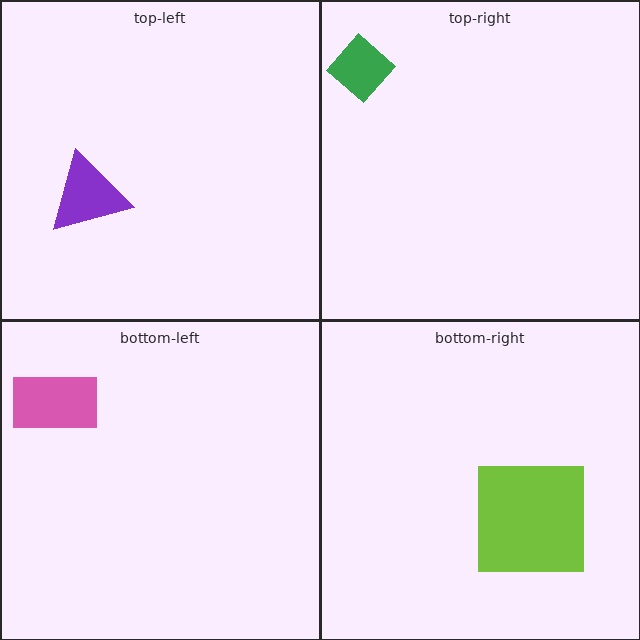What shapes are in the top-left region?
The purple triangle.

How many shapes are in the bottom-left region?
1.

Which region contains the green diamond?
The top-right region.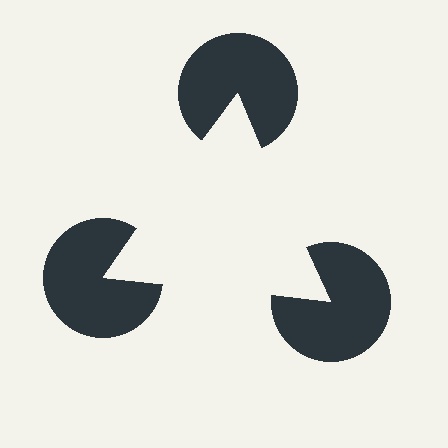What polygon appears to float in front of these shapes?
An illusory triangle — its edges are inferred from the aligned wedge cuts in the pac-man discs, not physically drawn.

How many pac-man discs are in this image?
There are 3 — one at each vertex of the illusory triangle.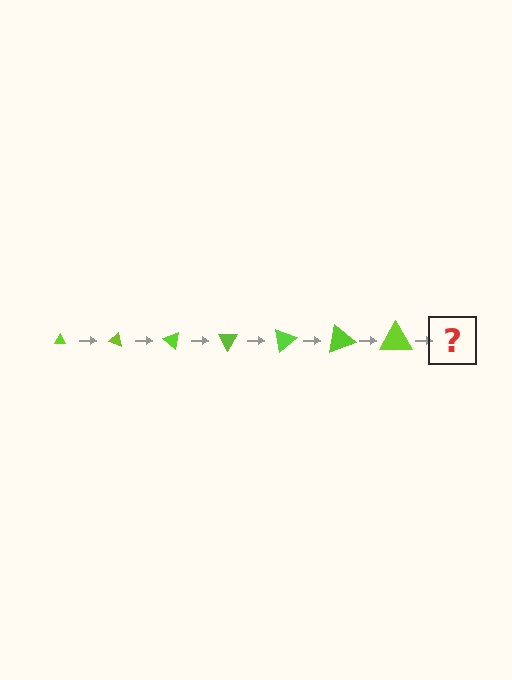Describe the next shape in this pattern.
It should be a triangle, larger than the previous one and rotated 140 degrees from the start.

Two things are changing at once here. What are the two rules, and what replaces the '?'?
The two rules are that the triangle grows larger each step and it rotates 20 degrees each step. The '?' should be a triangle, larger than the previous one and rotated 140 degrees from the start.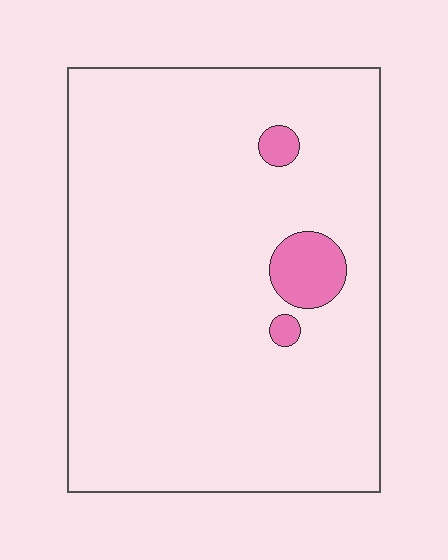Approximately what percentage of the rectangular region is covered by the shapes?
Approximately 5%.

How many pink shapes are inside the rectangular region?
3.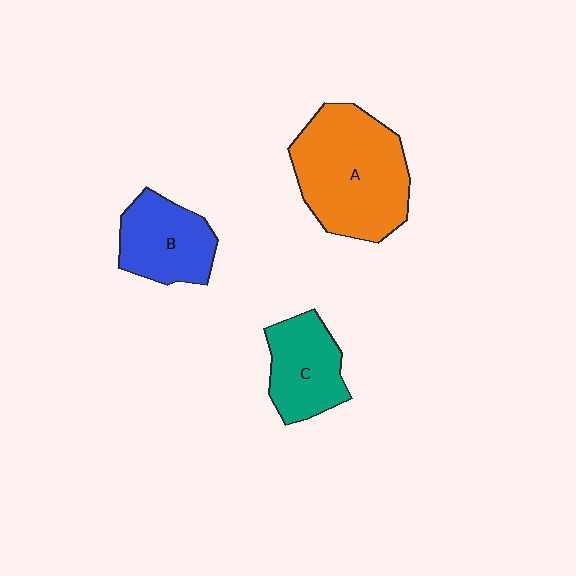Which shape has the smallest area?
Shape C (teal).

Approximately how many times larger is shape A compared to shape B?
Approximately 1.8 times.